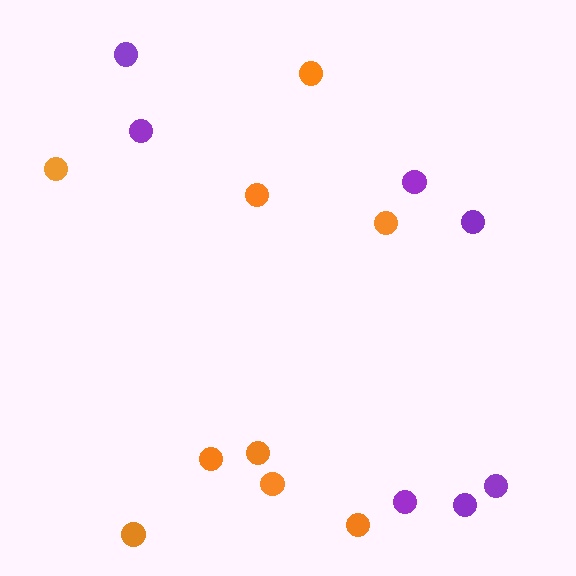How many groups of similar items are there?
There are 2 groups: one group of purple circles (7) and one group of orange circles (9).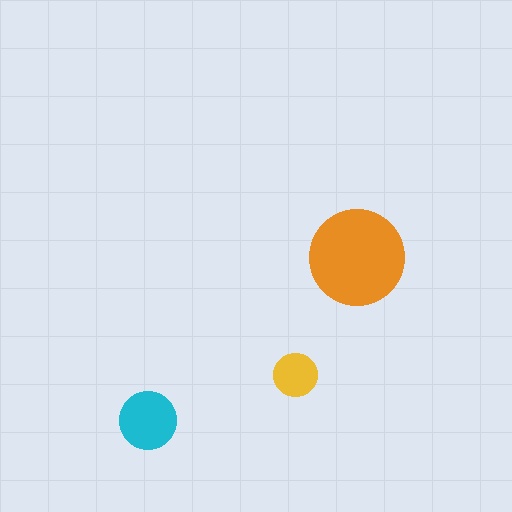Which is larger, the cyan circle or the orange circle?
The orange one.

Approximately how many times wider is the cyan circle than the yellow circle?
About 1.5 times wider.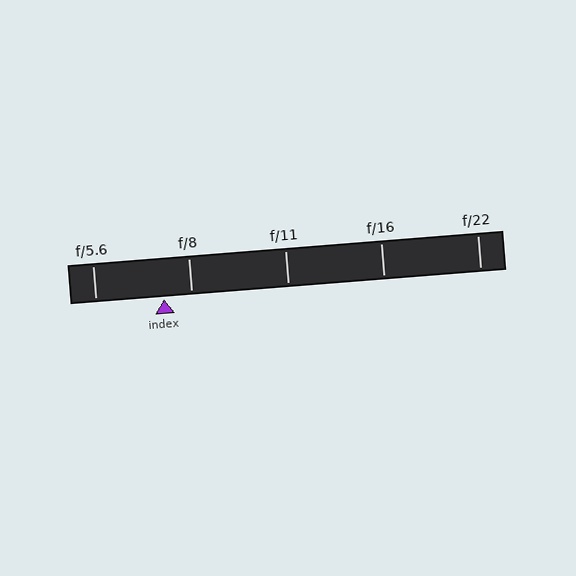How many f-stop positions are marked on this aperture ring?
There are 5 f-stop positions marked.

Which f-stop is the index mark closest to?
The index mark is closest to f/8.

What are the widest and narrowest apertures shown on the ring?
The widest aperture shown is f/5.6 and the narrowest is f/22.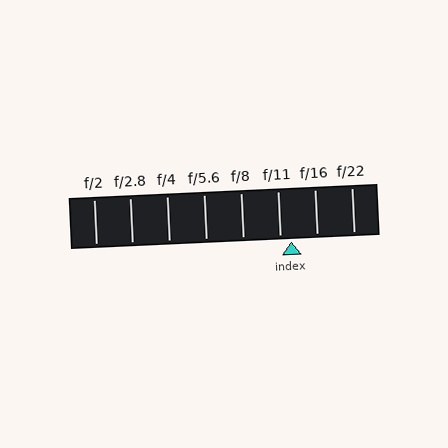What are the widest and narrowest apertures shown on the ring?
The widest aperture shown is f/2 and the narrowest is f/22.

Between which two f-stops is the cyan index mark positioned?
The index mark is between f/11 and f/16.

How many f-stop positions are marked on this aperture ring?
There are 8 f-stop positions marked.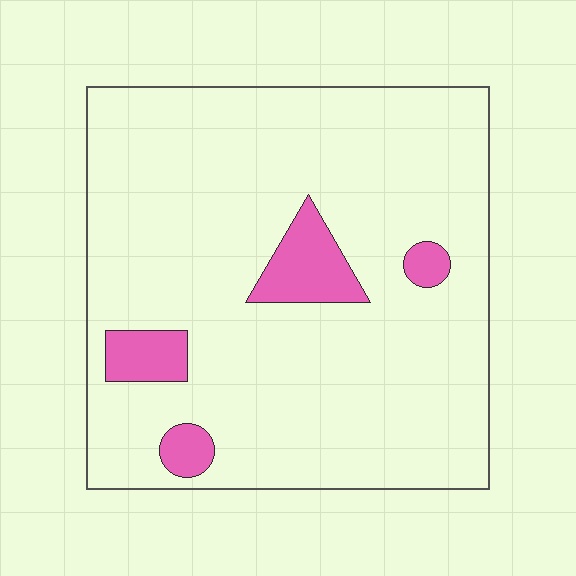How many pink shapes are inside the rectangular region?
4.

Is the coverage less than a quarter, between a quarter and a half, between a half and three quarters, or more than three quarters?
Less than a quarter.